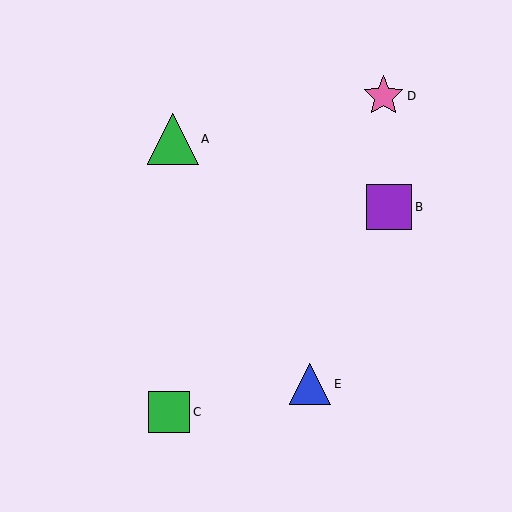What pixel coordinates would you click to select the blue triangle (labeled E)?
Click at (310, 384) to select the blue triangle E.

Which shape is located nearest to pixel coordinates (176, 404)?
The green square (labeled C) at (169, 412) is nearest to that location.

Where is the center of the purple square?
The center of the purple square is at (389, 207).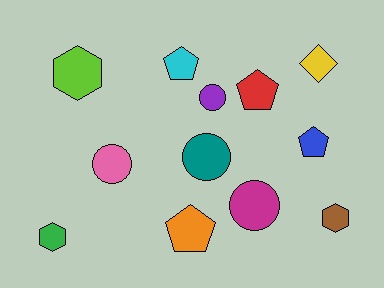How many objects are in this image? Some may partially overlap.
There are 12 objects.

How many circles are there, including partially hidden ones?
There are 4 circles.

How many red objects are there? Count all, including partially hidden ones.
There is 1 red object.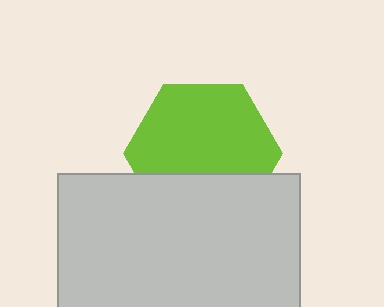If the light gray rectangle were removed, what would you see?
You would see the complete lime hexagon.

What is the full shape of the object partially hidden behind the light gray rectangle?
The partially hidden object is a lime hexagon.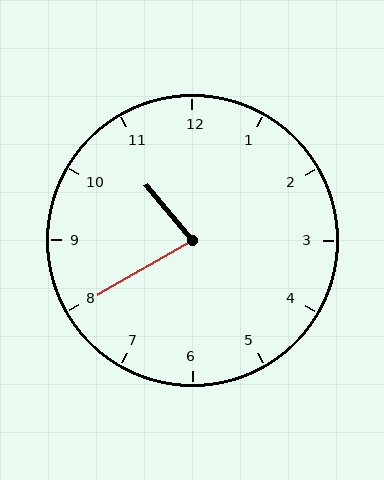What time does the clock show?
10:40.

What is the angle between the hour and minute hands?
Approximately 80 degrees.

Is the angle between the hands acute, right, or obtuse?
It is acute.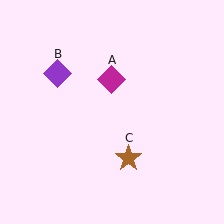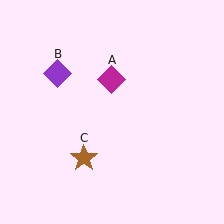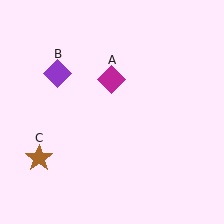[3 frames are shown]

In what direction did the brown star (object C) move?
The brown star (object C) moved left.